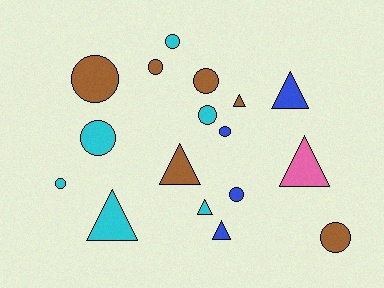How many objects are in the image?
There are 17 objects.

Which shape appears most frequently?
Circle, with 10 objects.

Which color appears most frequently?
Brown, with 6 objects.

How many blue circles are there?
There are 2 blue circles.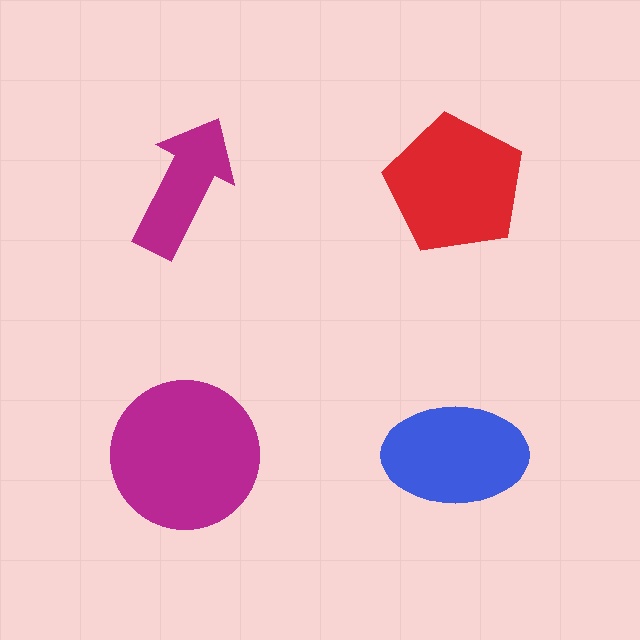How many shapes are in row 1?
2 shapes.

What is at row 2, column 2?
A blue ellipse.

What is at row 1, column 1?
A magenta arrow.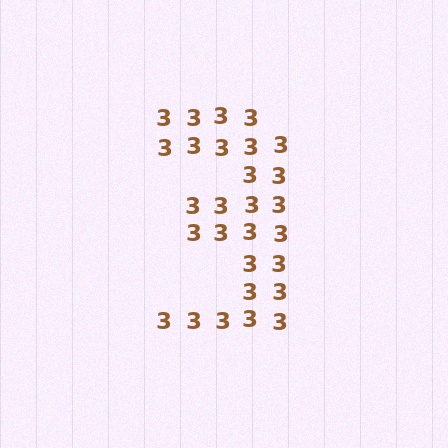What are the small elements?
The small elements are digit 3's.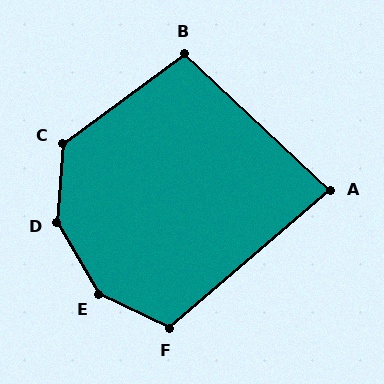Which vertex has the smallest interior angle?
A, at approximately 84 degrees.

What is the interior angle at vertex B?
Approximately 101 degrees (obtuse).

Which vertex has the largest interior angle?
D, at approximately 146 degrees.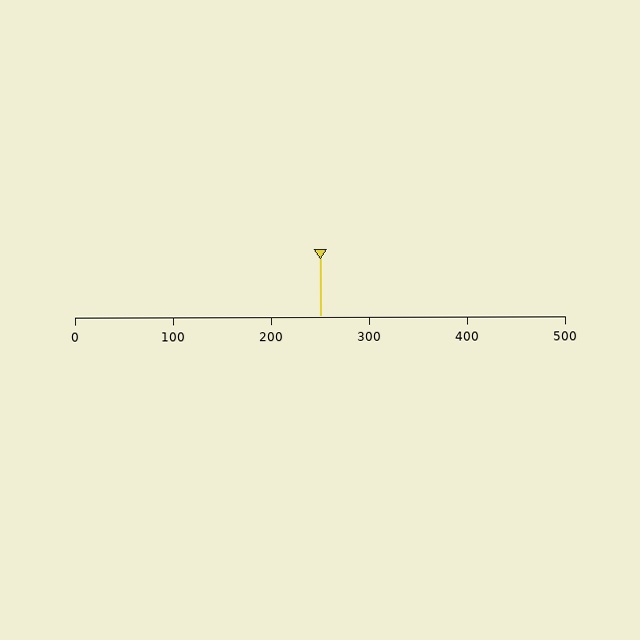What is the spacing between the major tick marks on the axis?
The major ticks are spaced 100 apart.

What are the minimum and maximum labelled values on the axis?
The axis runs from 0 to 500.